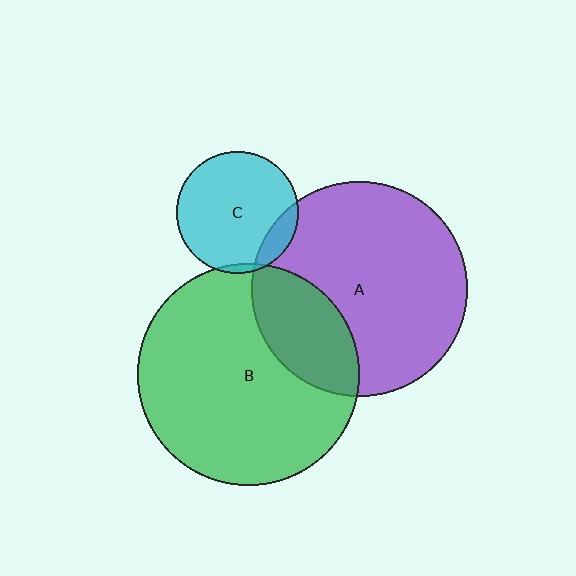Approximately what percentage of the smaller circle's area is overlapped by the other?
Approximately 10%.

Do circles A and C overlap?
Yes.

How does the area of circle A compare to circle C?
Approximately 3.1 times.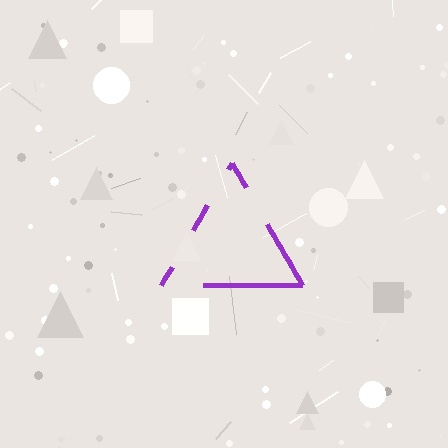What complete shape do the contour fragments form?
The contour fragments form a triangle.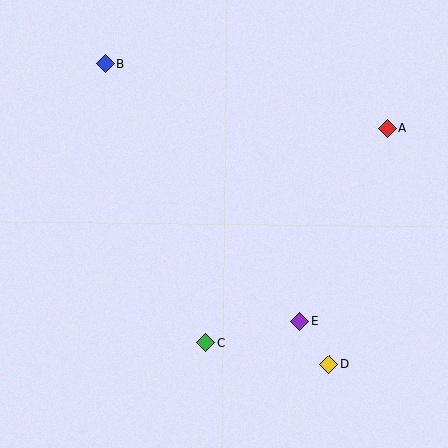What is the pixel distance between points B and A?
The distance between B and A is 290 pixels.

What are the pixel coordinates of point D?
Point D is at (329, 364).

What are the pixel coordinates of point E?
Point E is at (300, 321).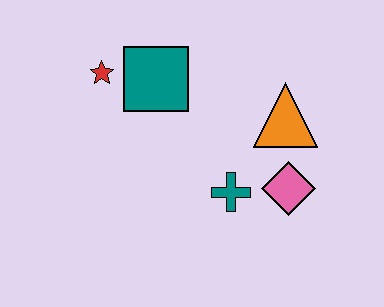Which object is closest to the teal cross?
The pink diamond is closest to the teal cross.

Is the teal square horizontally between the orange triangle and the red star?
Yes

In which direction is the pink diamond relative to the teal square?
The pink diamond is to the right of the teal square.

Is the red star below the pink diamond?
No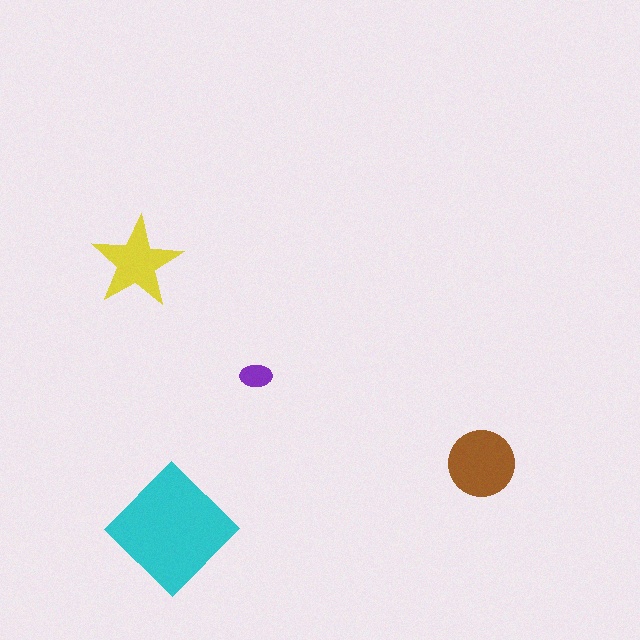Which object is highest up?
The yellow star is topmost.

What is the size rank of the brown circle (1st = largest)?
2nd.